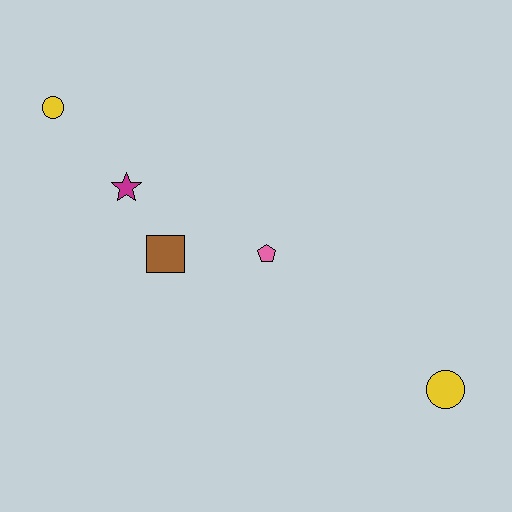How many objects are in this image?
There are 5 objects.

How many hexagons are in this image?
There are no hexagons.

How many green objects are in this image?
There are no green objects.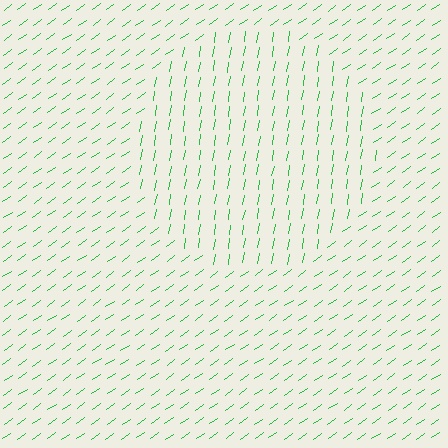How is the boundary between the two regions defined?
The boundary is defined purely by a change in line orientation (approximately 45 degrees difference). All lines are the same color and thickness.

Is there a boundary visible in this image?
Yes, there is a texture boundary formed by a change in line orientation.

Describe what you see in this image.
The image is filled with small green line segments. A circle region in the image has lines oriented differently from the surrounding lines, creating a visible texture boundary.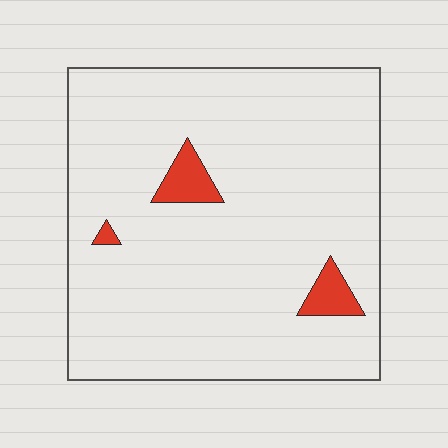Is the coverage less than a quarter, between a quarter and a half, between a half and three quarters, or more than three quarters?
Less than a quarter.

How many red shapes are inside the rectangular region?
3.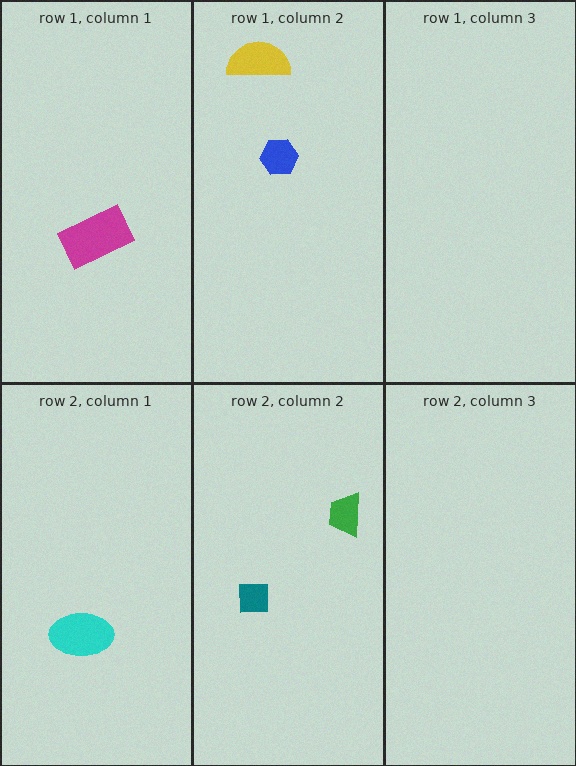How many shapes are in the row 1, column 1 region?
1.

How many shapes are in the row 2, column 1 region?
1.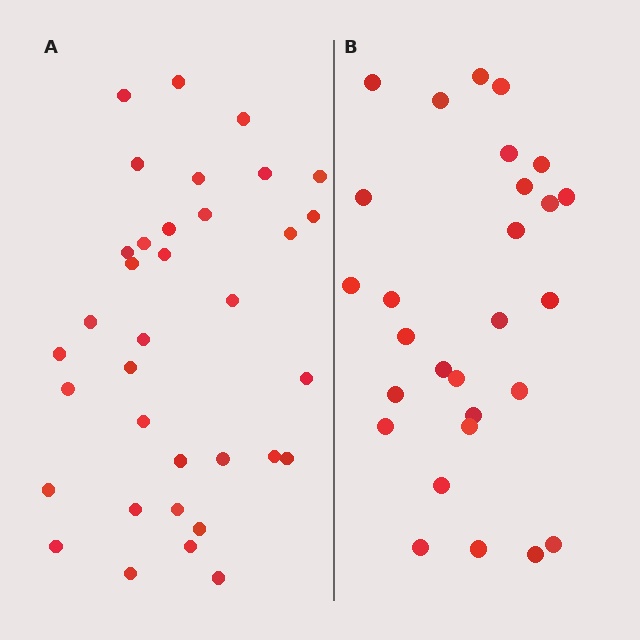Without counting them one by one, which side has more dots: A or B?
Region A (the left region) has more dots.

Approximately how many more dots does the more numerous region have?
Region A has roughly 8 or so more dots than region B.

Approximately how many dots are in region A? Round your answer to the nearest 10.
About 40 dots. (The exact count is 35, which rounds to 40.)